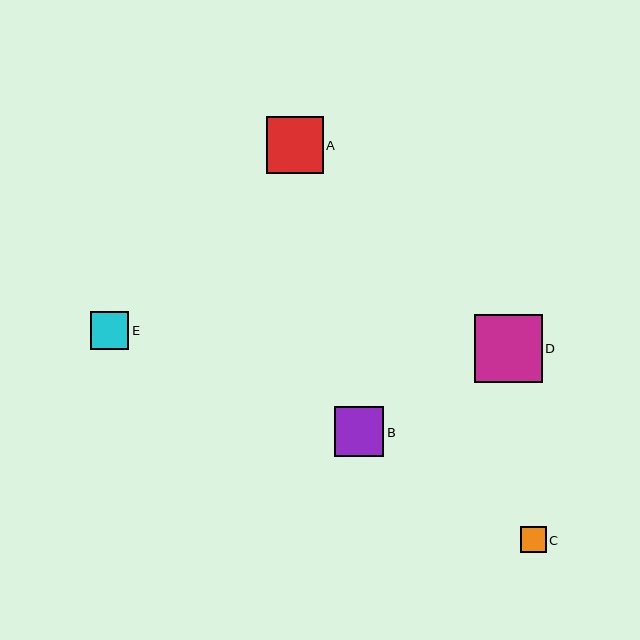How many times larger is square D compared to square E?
Square D is approximately 1.8 times the size of square E.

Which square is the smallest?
Square C is the smallest with a size of approximately 26 pixels.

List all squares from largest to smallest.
From largest to smallest: D, A, B, E, C.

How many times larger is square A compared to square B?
Square A is approximately 1.2 times the size of square B.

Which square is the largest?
Square D is the largest with a size of approximately 68 pixels.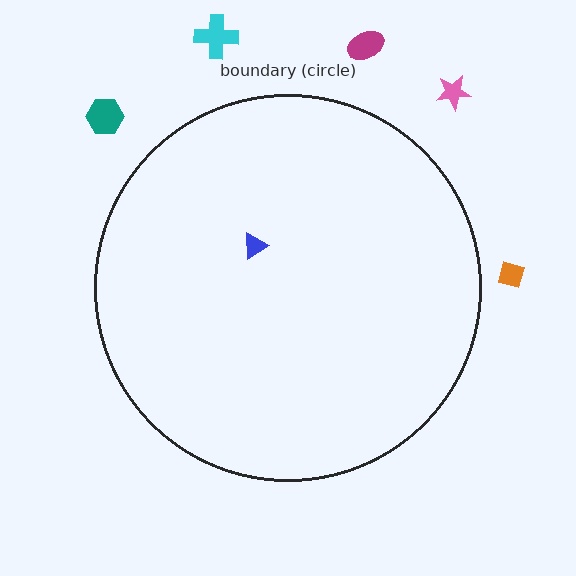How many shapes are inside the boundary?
1 inside, 5 outside.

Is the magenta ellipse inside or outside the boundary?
Outside.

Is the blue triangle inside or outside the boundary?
Inside.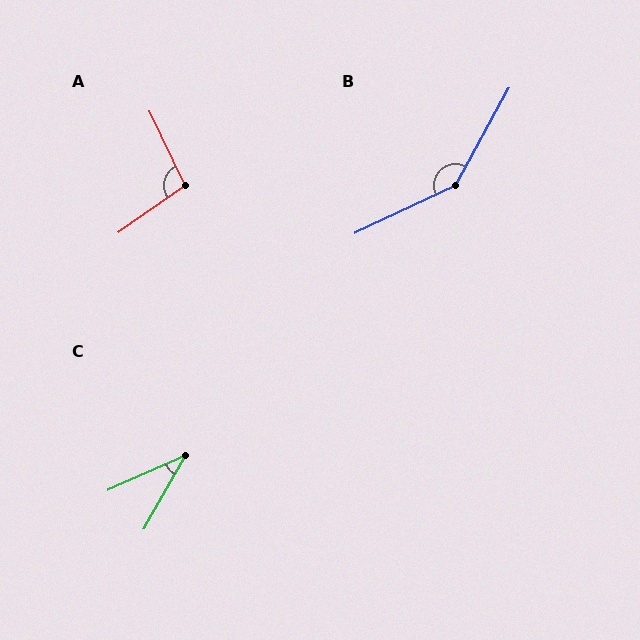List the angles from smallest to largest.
C (36°), A (99°), B (144°).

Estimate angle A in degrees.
Approximately 99 degrees.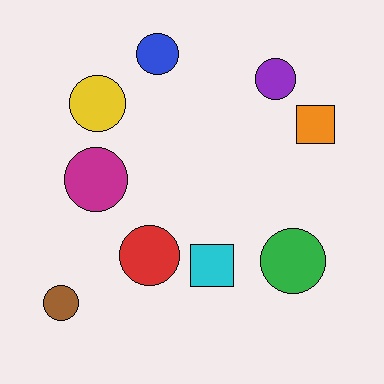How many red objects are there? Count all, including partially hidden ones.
There is 1 red object.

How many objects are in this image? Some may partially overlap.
There are 9 objects.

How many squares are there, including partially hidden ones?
There are 2 squares.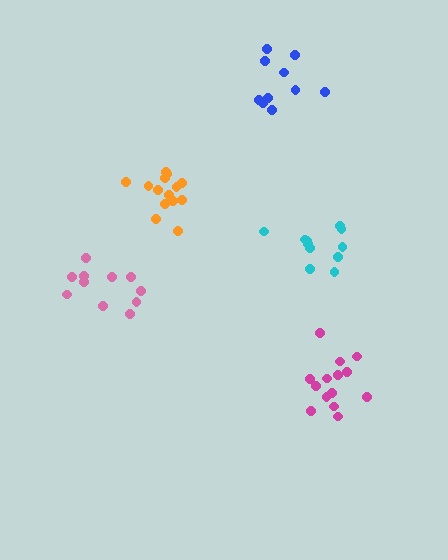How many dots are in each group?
Group 1: 10 dots, Group 2: 11 dots, Group 3: 14 dots, Group 4: 14 dots, Group 5: 11 dots (60 total).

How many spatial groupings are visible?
There are 5 spatial groupings.